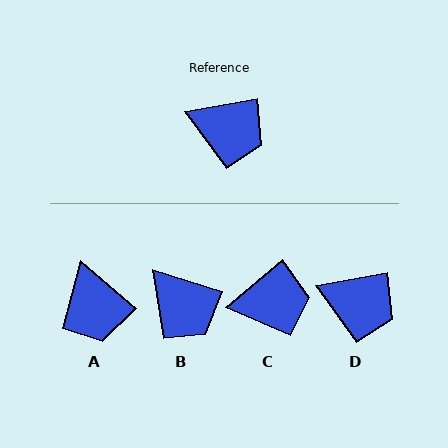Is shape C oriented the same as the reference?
No, it is off by about 30 degrees.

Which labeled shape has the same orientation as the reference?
D.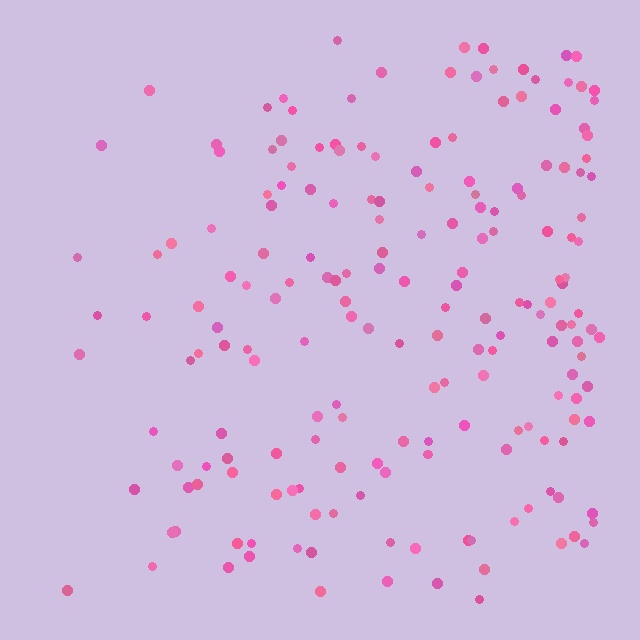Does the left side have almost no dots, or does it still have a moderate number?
Still a moderate number, just noticeably fewer than the right.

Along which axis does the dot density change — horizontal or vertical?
Horizontal.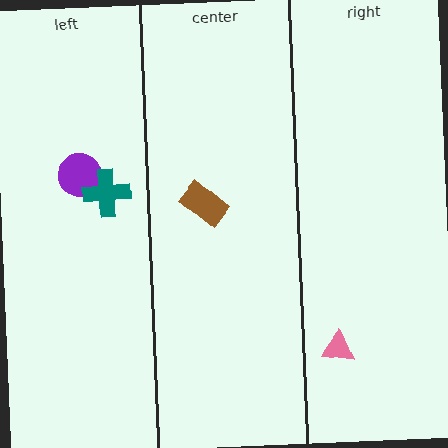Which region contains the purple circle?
The left region.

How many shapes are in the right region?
1.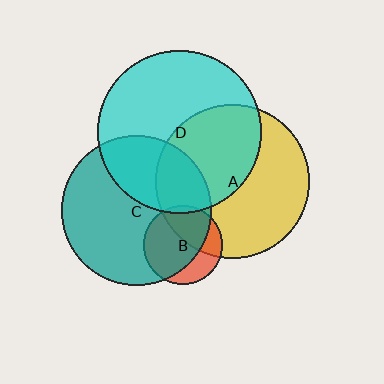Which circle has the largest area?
Circle D (cyan).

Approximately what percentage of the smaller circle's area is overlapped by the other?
Approximately 25%.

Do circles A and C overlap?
Yes.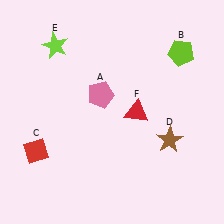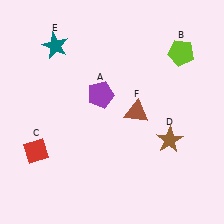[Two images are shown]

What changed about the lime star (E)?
In Image 1, E is lime. In Image 2, it changed to teal.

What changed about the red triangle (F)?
In Image 1, F is red. In Image 2, it changed to brown.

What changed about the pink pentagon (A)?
In Image 1, A is pink. In Image 2, it changed to purple.